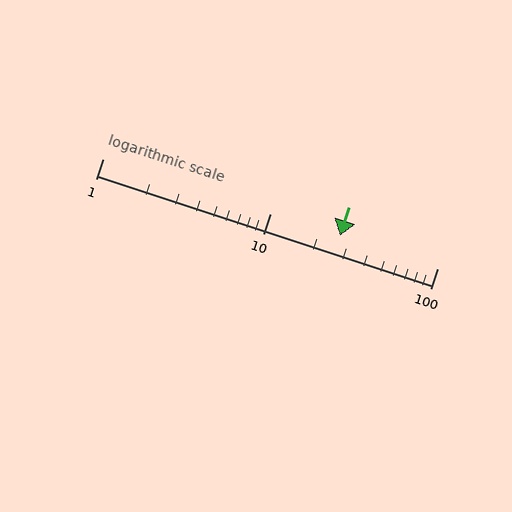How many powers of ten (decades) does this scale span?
The scale spans 2 decades, from 1 to 100.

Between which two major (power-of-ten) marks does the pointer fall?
The pointer is between 10 and 100.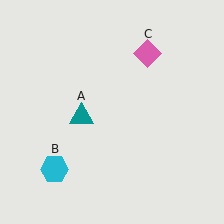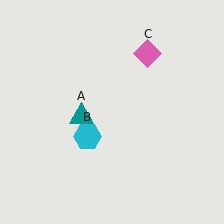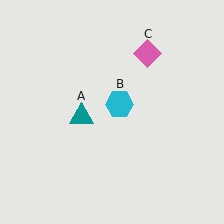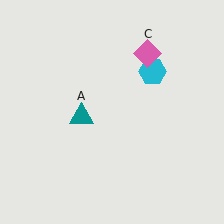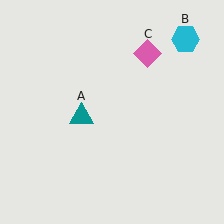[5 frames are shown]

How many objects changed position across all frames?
1 object changed position: cyan hexagon (object B).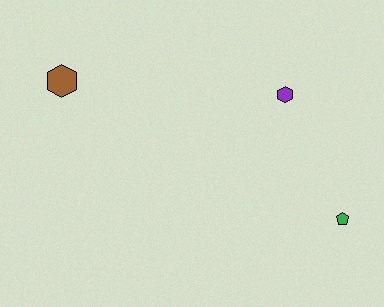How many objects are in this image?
There are 3 objects.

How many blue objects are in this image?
There are no blue objects.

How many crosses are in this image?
There are no crosses.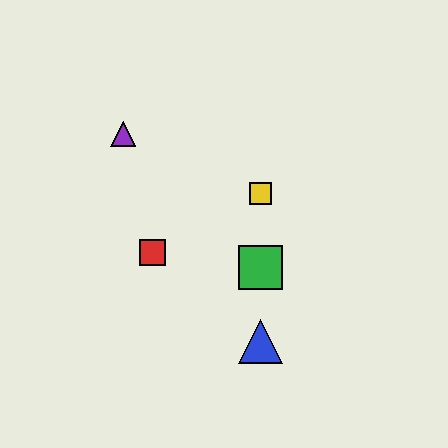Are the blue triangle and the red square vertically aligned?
No, the blue triangle is at x≈260 and the red square is at x≈152.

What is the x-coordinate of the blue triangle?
The blue triangle is at x≈260.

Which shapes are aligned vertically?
The blue triangle, the green square, the yellow square are aligned vertically.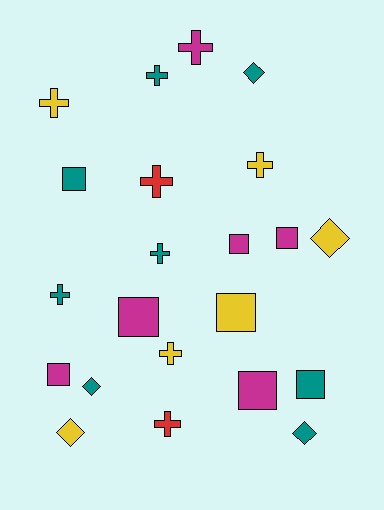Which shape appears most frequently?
Cross, with 9 objects.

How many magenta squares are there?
There are 5 magenta squares.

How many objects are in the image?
There are 22 objects.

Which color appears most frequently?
Teal, with 8 objects.